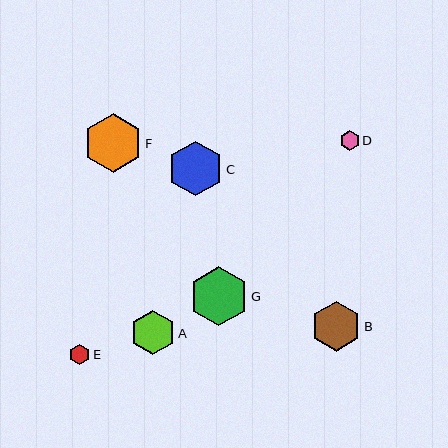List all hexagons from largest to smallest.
From largest to smallest: G, F, C, B, A, E, D.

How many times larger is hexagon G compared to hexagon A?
Hexagon G is approximately 1.3 times the size of hexagon A.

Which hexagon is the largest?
Hexagon G is the largest with a size of approximately 59 pixels.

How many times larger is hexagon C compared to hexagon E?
Hexagon C is approximately 2.6 times the size of hexagon E.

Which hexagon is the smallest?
Hexagon D is the smallest with a size of approximately 19 pixels.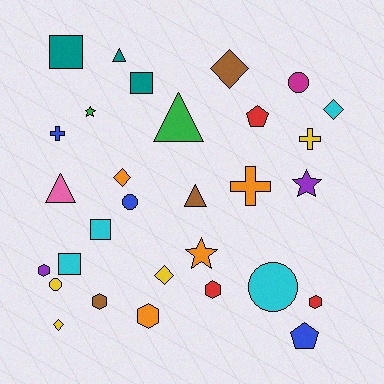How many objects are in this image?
There are 30 objects.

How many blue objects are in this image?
There are 3 blue objects.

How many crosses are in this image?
There are 3 crosses.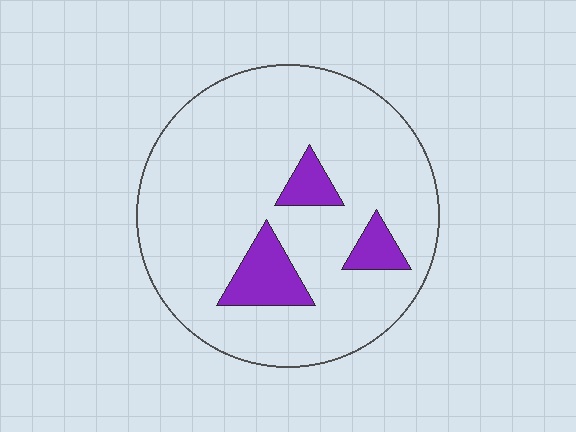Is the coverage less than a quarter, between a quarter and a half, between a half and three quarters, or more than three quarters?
Less than a quarter.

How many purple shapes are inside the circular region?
3.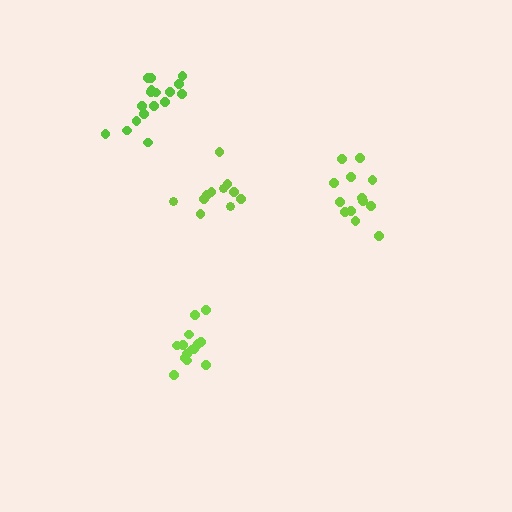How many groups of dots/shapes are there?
There are 4 groups.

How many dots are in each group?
Group 1: 17 dots, Group 2: 14 dots, Group 3: 12 dots, Group 4: 13 dots (56 total).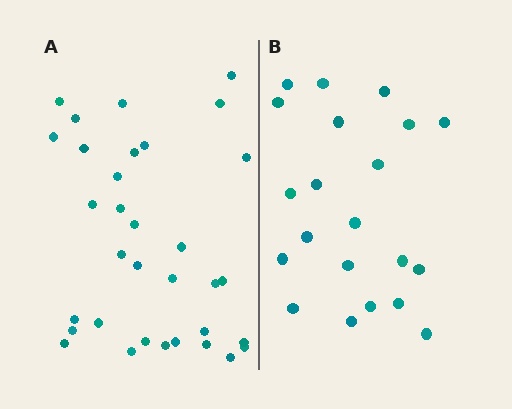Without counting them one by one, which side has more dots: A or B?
Region A (the left region) has more dots.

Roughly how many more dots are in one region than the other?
Region A has roughly 12 or so more dots than region B.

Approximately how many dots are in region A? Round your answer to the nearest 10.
About 30 dots. (The exact count is 33, which rounds to 30.)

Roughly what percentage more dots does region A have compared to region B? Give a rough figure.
About 55% more.